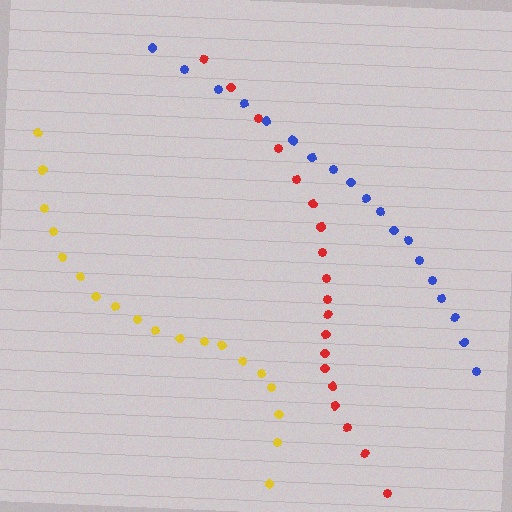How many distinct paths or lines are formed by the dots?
There are 3 distinct paths.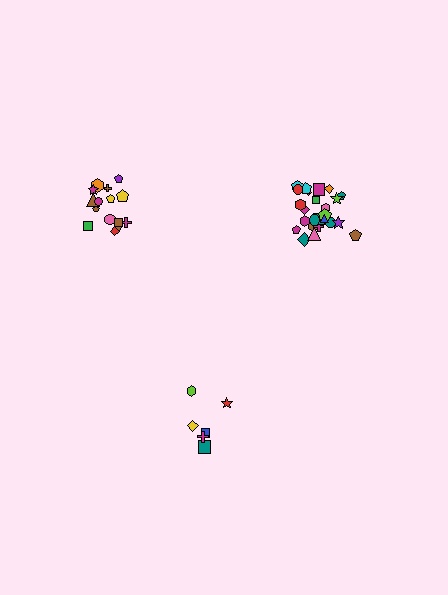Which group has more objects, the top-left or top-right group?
The top-right group.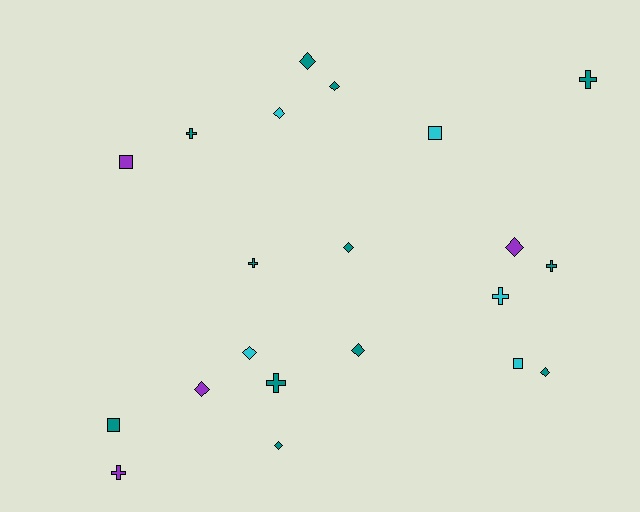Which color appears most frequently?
Teal, with 12 objects.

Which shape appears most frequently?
Diamond, with 10 objects.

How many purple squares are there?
There is 1 purple square.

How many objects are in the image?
There are 21 objects.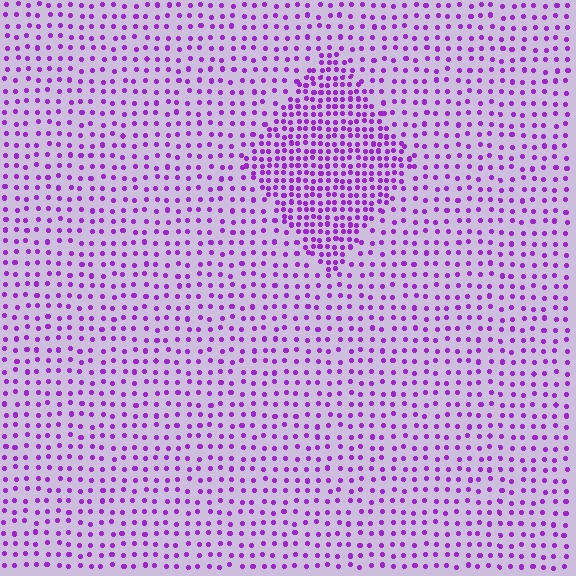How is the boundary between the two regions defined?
The boundary is defined by a change in element density (approximately 2.1x ratio). All elements are the same color, size, and shape.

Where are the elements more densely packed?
The elements are more densely packed inside the diamond boundary.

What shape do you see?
I see a diamond.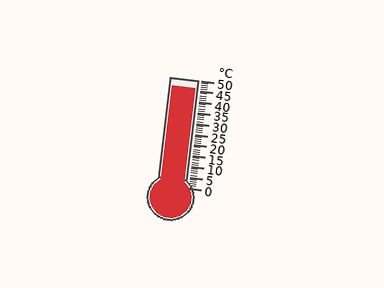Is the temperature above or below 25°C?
The temperature is above 25°C.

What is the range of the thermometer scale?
The thermometer scale ranges from 0°C to 50°C.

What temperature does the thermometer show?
The thermometer shows approximately 46°C.